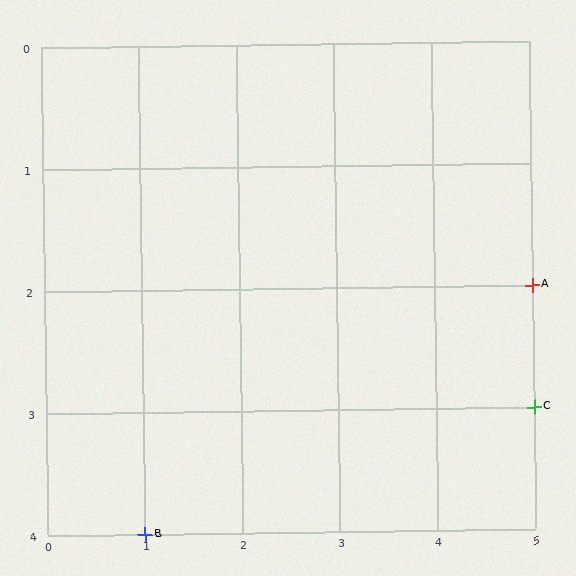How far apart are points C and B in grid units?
Points C and B are 4 columns and 1 row apart (about 4.1 grid units diagonally).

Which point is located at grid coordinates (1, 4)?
Point B is at (1, 4).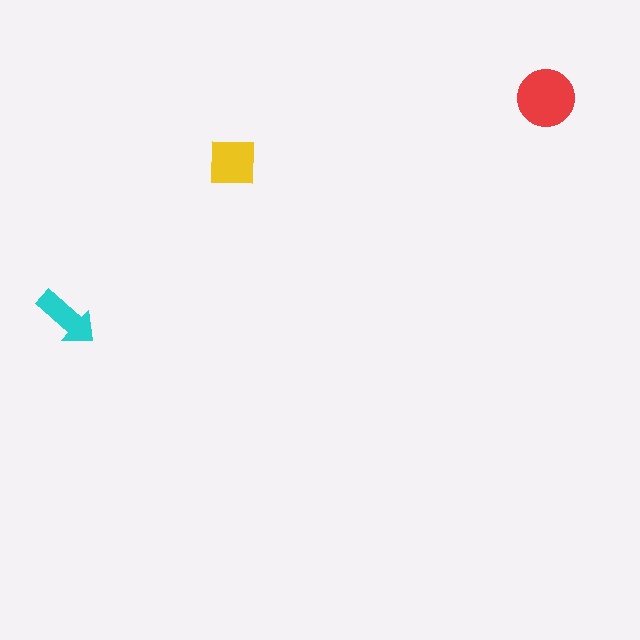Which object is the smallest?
The cyan arrow.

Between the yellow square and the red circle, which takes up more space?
The red circle.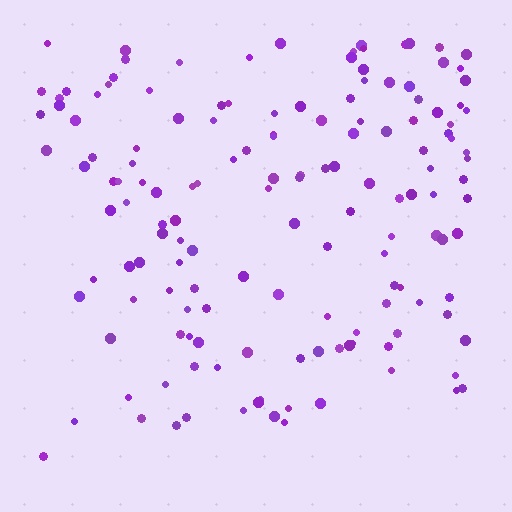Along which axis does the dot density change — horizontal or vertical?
Vertical.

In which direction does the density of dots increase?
From bottom to top, with the top side densest.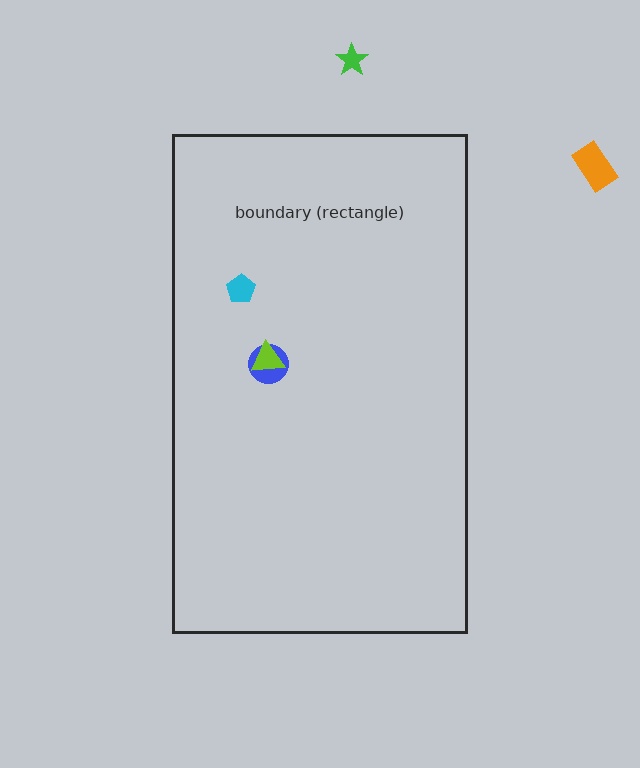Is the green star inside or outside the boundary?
Outside.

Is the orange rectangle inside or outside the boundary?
Outside.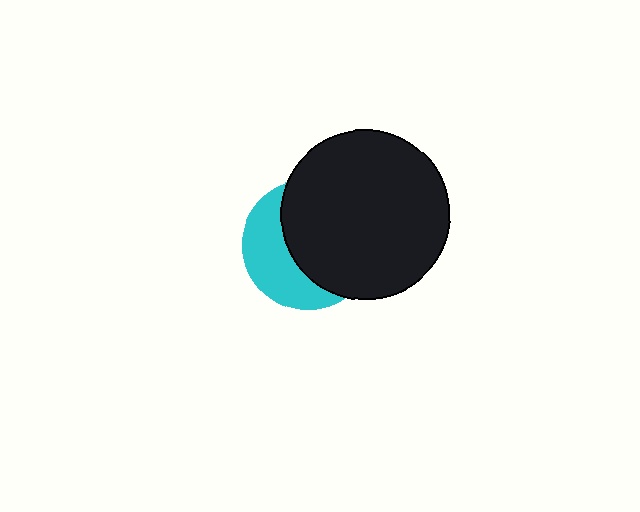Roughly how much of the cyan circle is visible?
A small part of it is visible (roughly 40%).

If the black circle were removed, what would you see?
You would see the complete cyan circle.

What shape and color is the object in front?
The object in front is a black circle.